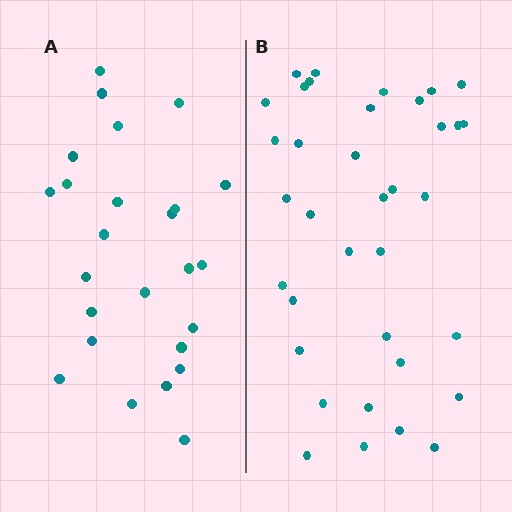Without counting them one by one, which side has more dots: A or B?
Region B (the right region) has more dots.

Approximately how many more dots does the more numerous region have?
Region B has roughly 12 or so more dots than region A.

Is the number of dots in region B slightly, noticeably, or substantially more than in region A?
Region B has noticeably more, but not dramatically so. The ratio is roughly 1.4 to 1.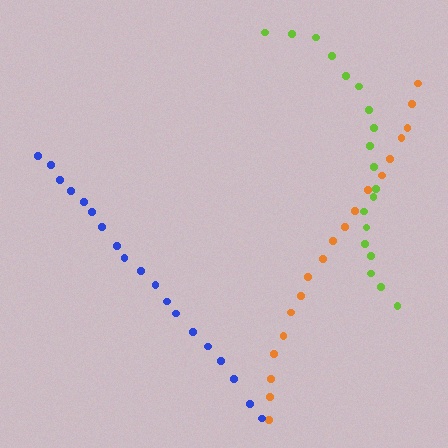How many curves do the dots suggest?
There are 3 distinct paths.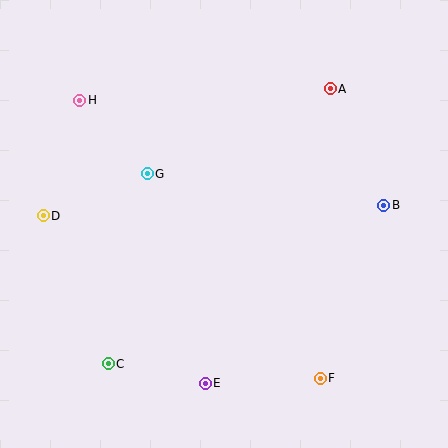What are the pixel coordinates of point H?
Point H is at (80, 100).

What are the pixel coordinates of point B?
Point B is at (384, 205).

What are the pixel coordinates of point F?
Point F is at (320, 378).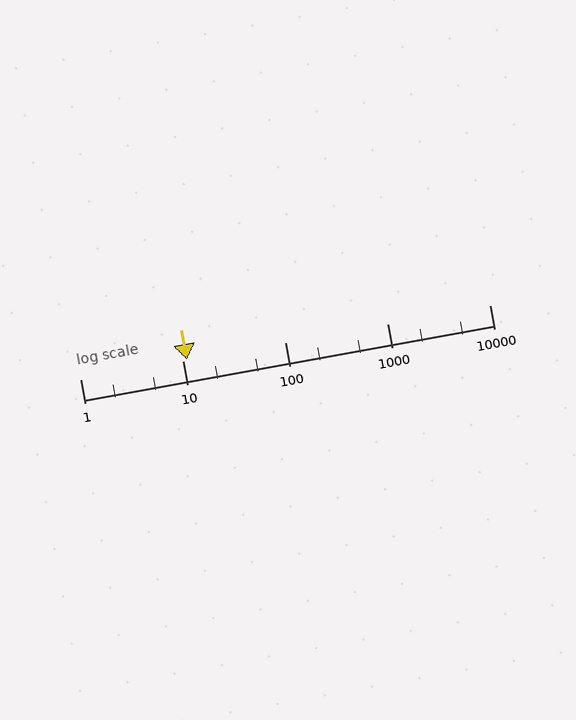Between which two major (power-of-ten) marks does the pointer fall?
The pointer is between 10 and 100.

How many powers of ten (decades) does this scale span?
The scale spans 4 decades, from 1 to 10000.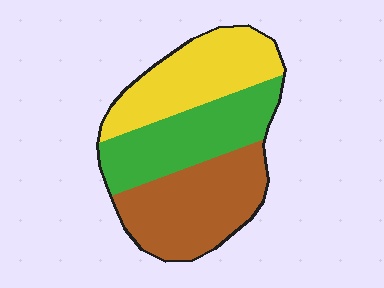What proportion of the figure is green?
Green covers about 30% of the figure.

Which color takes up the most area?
Brown, at roughly 35%.